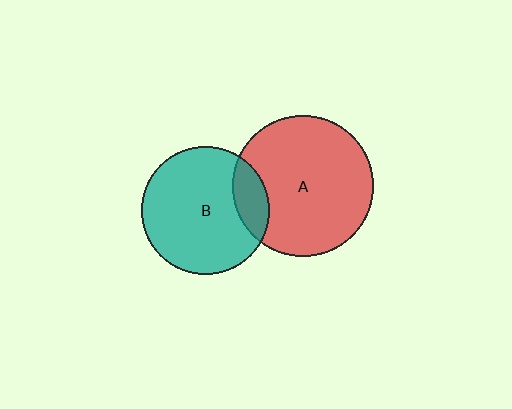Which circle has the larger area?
Circle A (red).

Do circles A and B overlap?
Yes.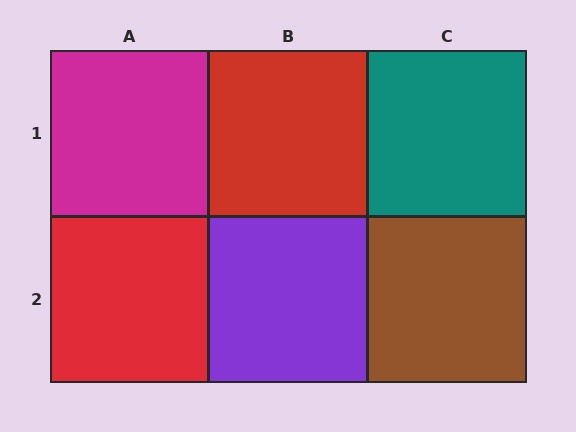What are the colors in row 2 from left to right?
Red, purple, brown.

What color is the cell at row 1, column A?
Magenta.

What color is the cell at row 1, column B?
Red.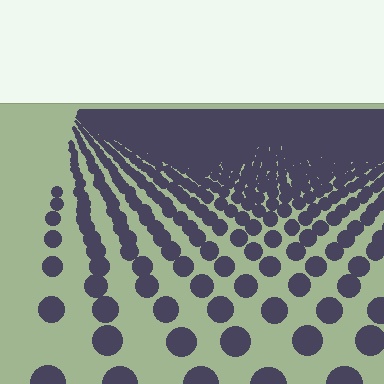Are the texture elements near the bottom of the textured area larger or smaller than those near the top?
Larger. Near the bottom, elements are closer to the viewer and appear at a bigger on-screen size.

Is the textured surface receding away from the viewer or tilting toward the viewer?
The surface is receding away from the viewer. Texture elements get smaller and denser toward the top.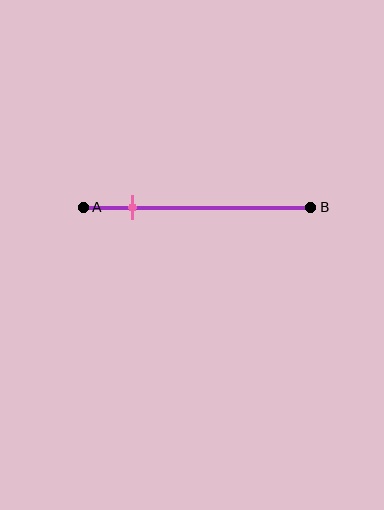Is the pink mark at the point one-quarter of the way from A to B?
No, the mark is at about 20% from A, not at the 25% one-quarter point.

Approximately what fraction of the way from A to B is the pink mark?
The pink mark is approximately 20% of the way from A to B.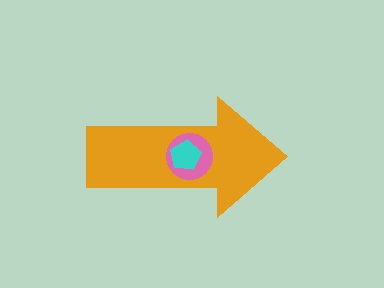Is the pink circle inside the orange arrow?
Yes.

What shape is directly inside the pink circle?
The cyan pentagon.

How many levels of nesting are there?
3.